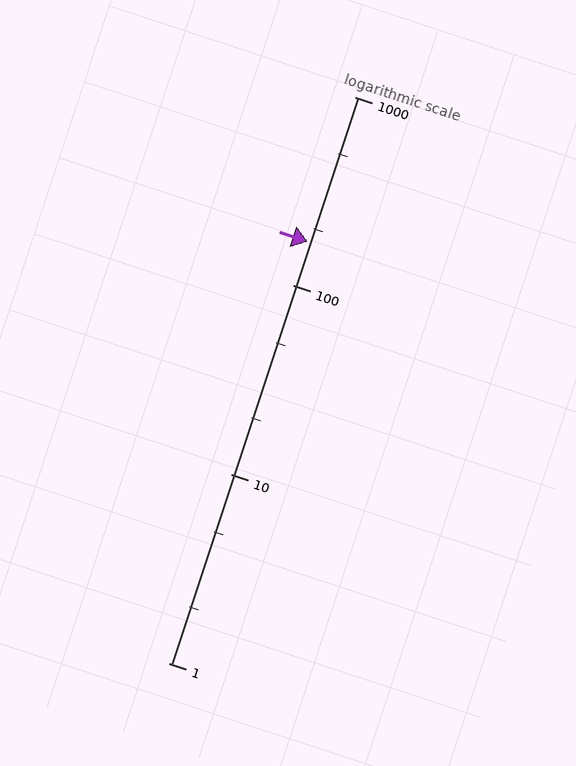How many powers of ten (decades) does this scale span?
The scale spans 3 decades, from 1 to 1000.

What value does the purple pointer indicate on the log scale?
The pointer indicates approximately 170.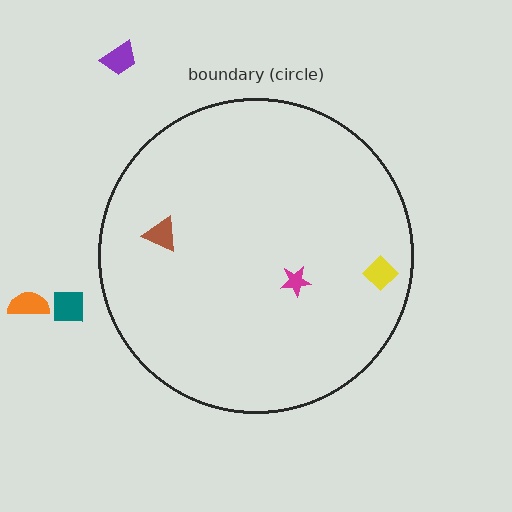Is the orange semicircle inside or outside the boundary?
Outside.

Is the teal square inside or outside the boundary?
Outside.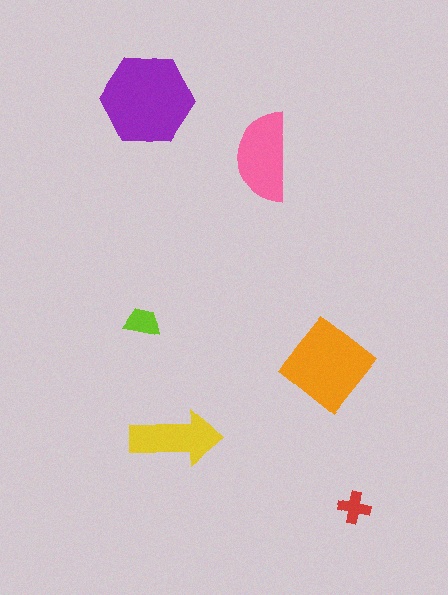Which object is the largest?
The purple hexagon.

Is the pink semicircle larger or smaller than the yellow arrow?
Larger.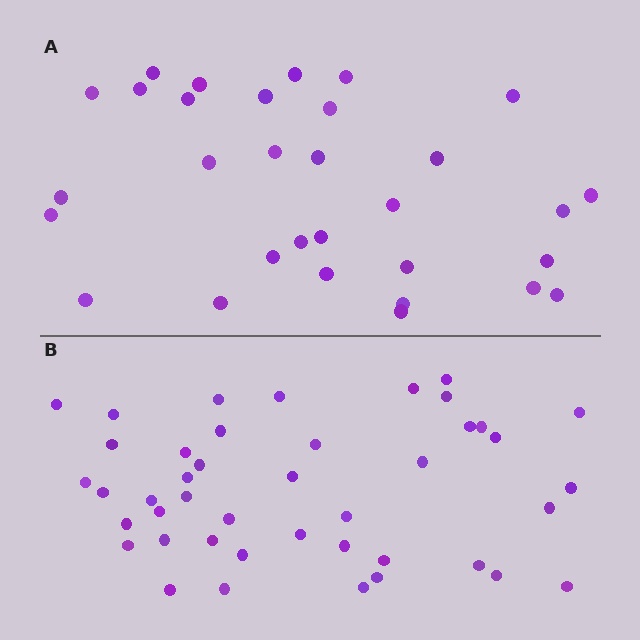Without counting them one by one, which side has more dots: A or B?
Region B (the bottom region) has more dots.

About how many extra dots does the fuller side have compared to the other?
Region B has roughly 12 or so more dots than region A.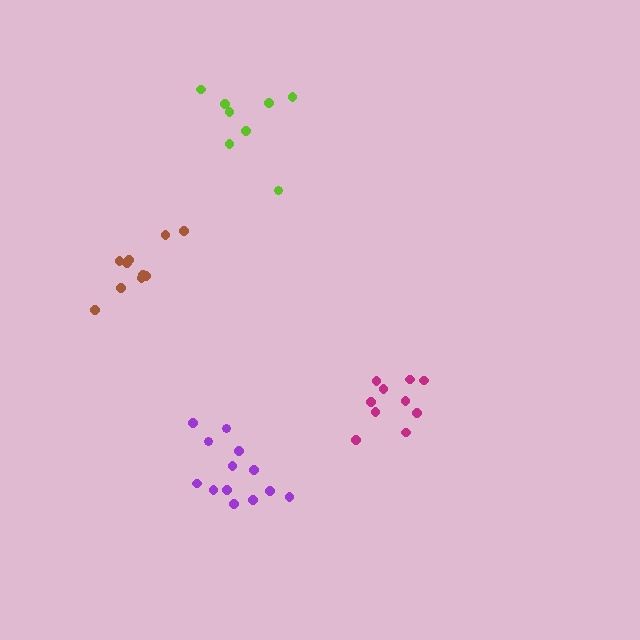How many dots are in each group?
Group 1: 13 dots, Group 2: 10 dots, Group 3: 8 dots, Group 4: 10 dots (41 total).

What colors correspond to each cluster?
The clusters are colored: purple, magenta, lime, brown.